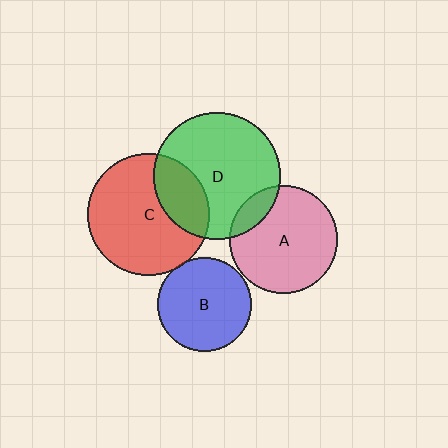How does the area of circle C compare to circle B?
Approximately 1.7 times.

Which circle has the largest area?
Circle D (green).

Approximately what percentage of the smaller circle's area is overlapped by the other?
Approximately 5%.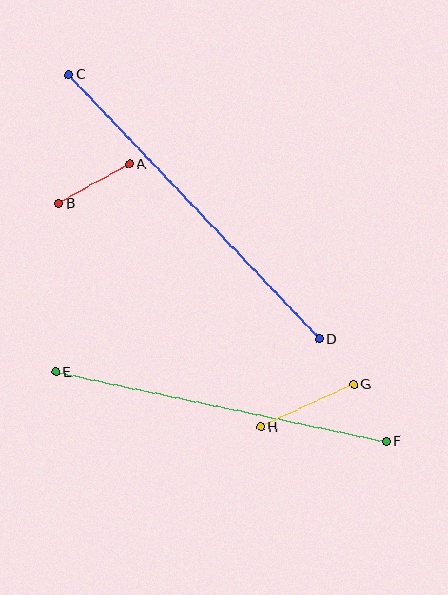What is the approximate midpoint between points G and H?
The midpoint is at approximately (307, 406) pixels.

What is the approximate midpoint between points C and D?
The midpoint is at approximately (194, 207) pixels.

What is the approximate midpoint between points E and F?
The midpoint is at approximately (221, 407) pixels.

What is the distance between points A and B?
The distance is approximately 81 pixels.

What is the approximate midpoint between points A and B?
The midpoint is at approximately (94, 184) pixels.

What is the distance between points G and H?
The distance is approximately 102 pixels.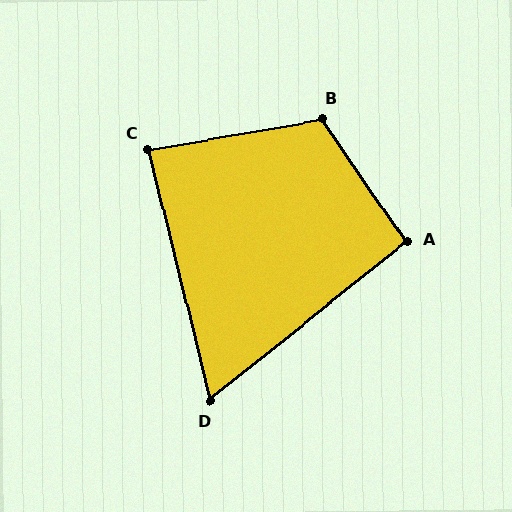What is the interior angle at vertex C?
Approximately 86 degrees (approximately right).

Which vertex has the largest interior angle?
B, at approximately 115 degrees.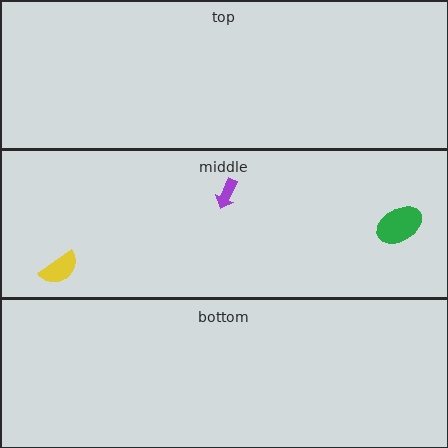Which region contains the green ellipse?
The middle region.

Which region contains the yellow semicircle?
The middle region.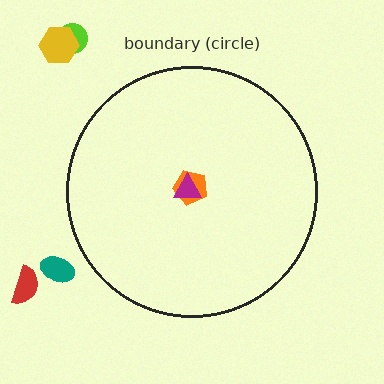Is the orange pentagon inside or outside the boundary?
Inside.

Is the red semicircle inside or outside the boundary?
Outside.